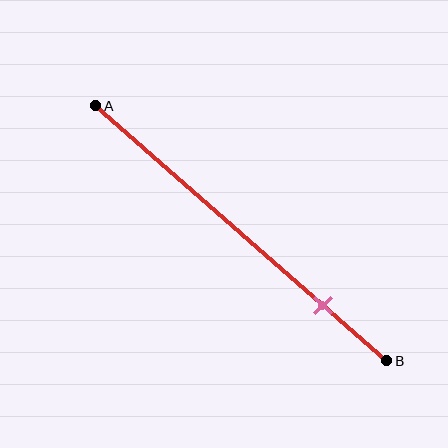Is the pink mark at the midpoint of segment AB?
No, the mark is at about 80% from A, not at the 50% midpoint.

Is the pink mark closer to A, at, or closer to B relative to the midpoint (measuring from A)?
The pink mark is closer to point B than the midpoint of segment AB.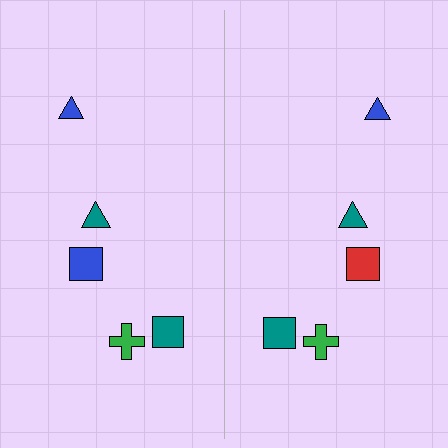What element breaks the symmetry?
The red square on the right side breaks the symmetry — its mirror counterpart is blue.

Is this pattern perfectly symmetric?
No, the pattern is not perfectly symmetric. The red square on the right side breaks the symmetry — its mirror counterpart is blue.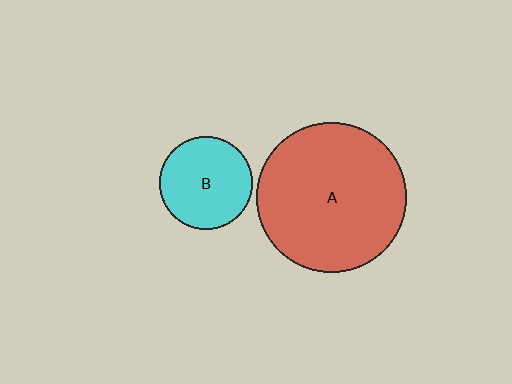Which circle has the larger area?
Circle A (red).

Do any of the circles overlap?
No, none of the circles overlap.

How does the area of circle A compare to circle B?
Approximately 2.6 times.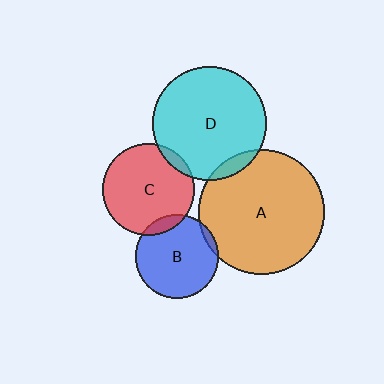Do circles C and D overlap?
Yes.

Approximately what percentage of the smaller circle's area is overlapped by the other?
Approximately 5%.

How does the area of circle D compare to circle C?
Approximately 1.5 times.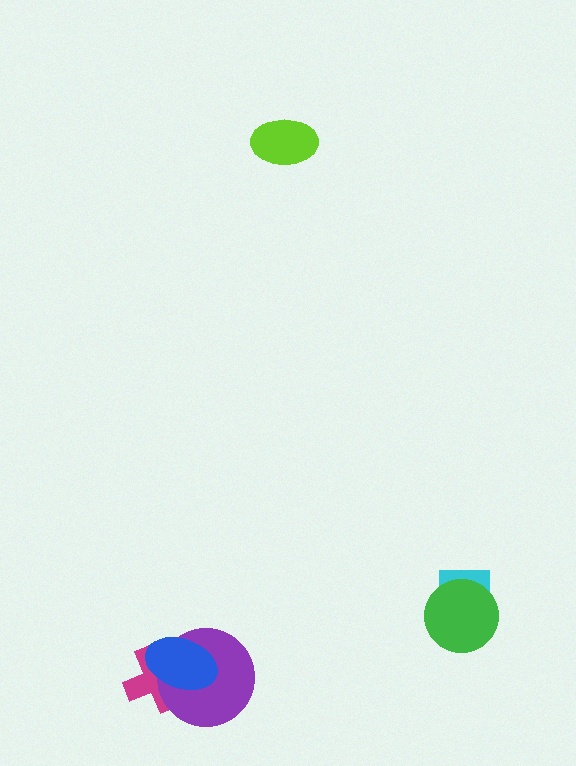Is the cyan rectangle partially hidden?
Yes, it is partially covered by another shape.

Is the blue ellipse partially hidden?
No, no other shape covers it.